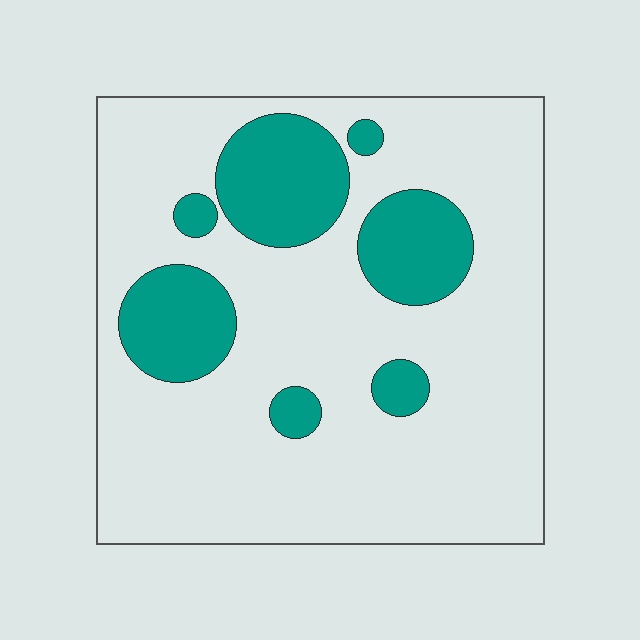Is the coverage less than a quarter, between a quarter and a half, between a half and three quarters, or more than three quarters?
Less than a quarter.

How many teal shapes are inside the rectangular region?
7.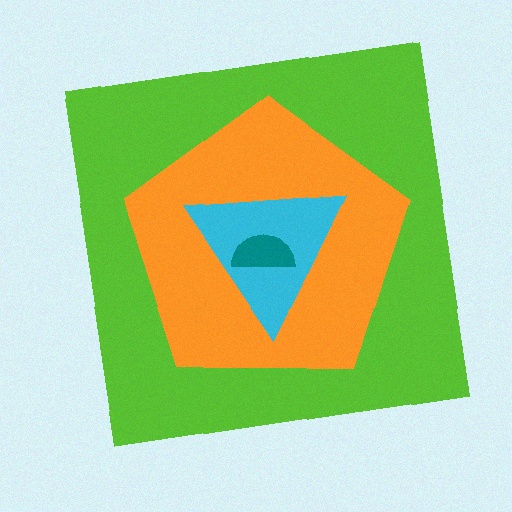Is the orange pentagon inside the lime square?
Yes.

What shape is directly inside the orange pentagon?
The cyan triangle.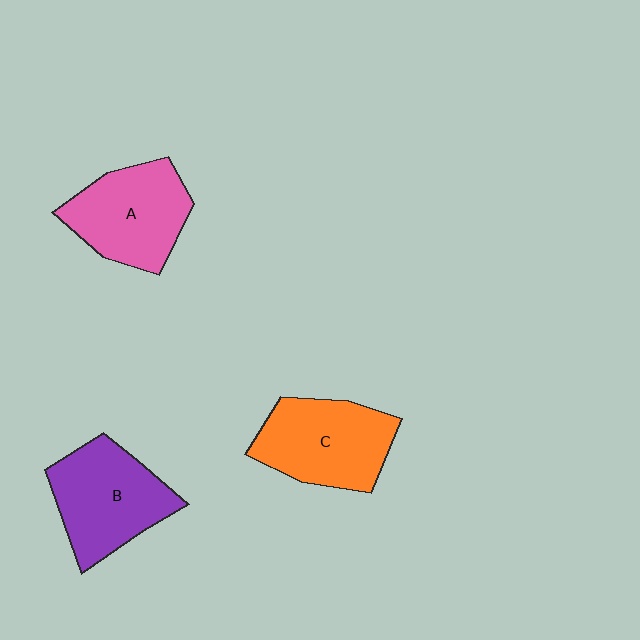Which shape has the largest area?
Shape B (purple).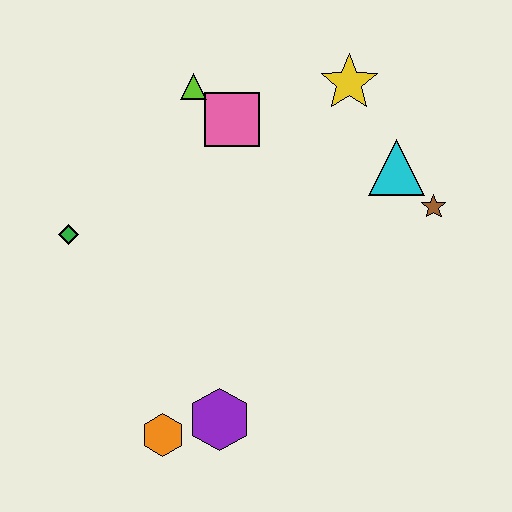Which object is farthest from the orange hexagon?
The yellow star is farthest from the orange hexagon.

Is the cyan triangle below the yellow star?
Yes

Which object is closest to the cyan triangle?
The brown star is closest to the cyan triangle.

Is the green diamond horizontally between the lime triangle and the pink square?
No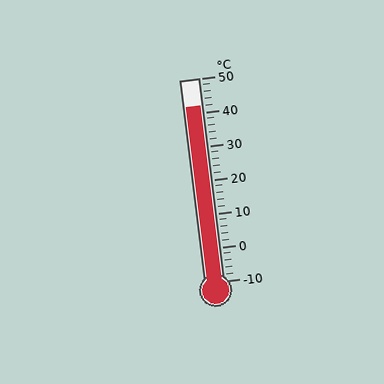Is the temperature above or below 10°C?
The temperature is above 10°C.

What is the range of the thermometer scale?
The thermometer scale ranges from -10°C to 50°C.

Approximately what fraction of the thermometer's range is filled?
The thermometer is filled to approximately 85% of its range.